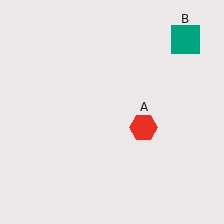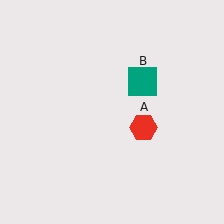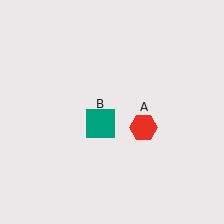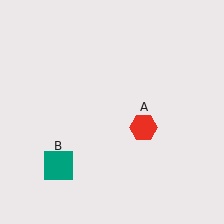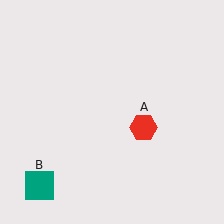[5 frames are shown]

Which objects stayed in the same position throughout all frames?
Red hexagon (object A) remained stationary.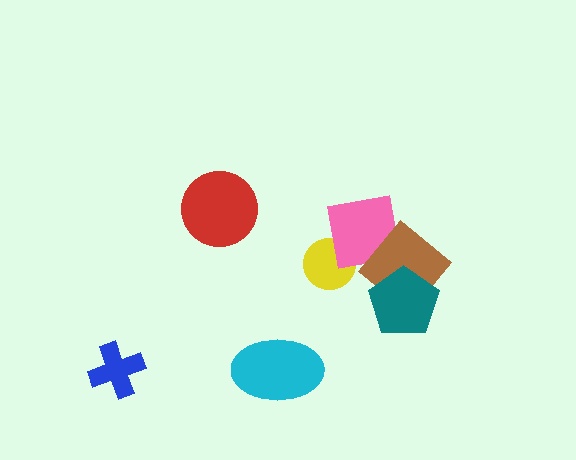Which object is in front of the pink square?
The brown diamond is in front of the pink square.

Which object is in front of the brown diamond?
The teal pentagon is in front of the brown diamond.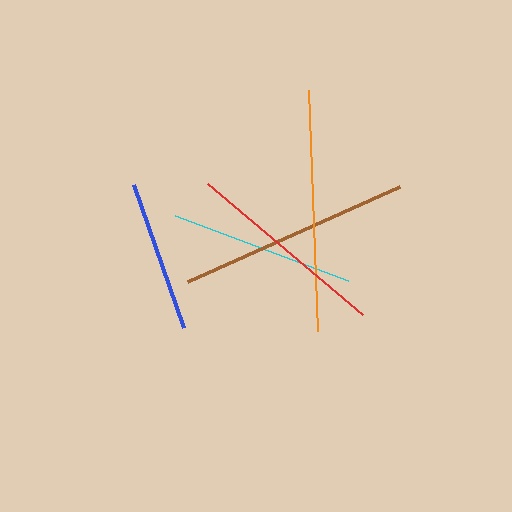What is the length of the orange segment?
The orange segment is approximately 241 pixels long.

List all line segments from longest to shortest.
From longest to shortest: orange, brown, red, cyan, blue.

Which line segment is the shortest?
The blue line is the shortest at approximately 152 pixels.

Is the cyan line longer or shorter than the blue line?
The cyan line is longer than the blue line.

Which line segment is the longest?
The orange line is the longest at approximately 241 pixels.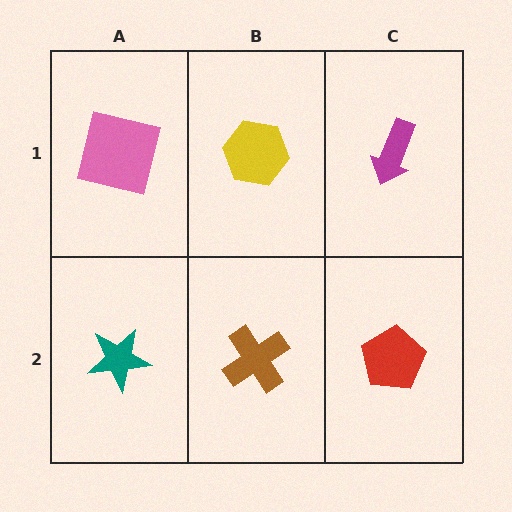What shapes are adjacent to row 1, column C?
A red pentagon (row 2, column C), a yellow hexagon (row 1, column B).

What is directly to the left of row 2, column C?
A brown cross.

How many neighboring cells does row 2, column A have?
2.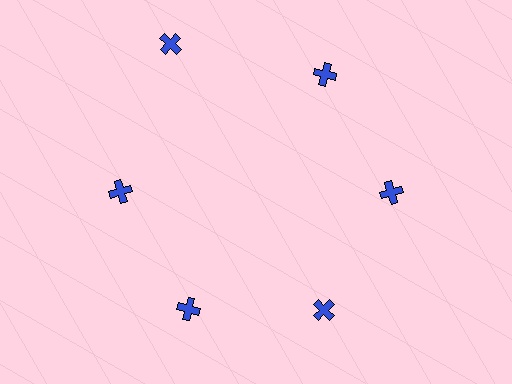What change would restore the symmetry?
The symmetry would be restored by moving it inward, back onto the ring so that all 6 crosses sit at equal angles and equal distance from the center.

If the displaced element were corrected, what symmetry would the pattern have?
It would have 6-fold rotational symmetry — the pattern would map onto itself every 60 degrees.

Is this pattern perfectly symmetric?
No. The 6 blue crosses are arranged in a ring, but one element near the 11 o'clock position is pushed outward from the center, breaking the 6-fold rotational symmetry.